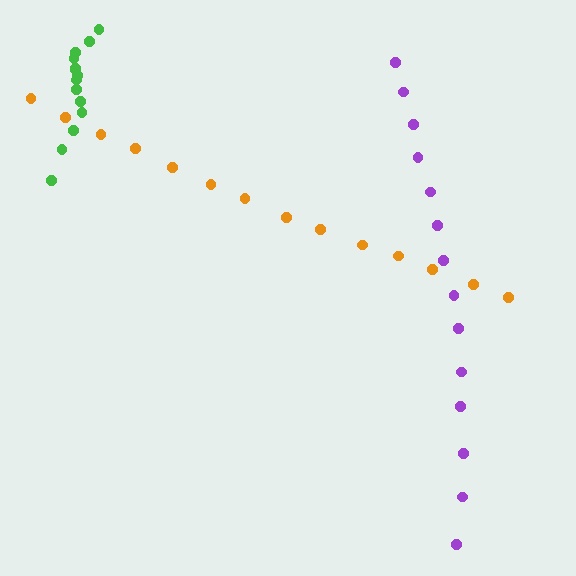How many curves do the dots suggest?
There are 3 distinct paths.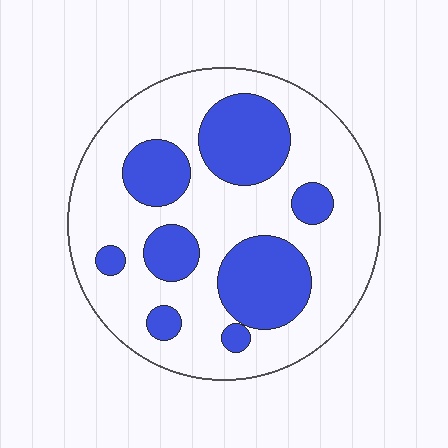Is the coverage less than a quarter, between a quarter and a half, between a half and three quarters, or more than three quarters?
Between a quarter and a half.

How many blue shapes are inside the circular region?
8.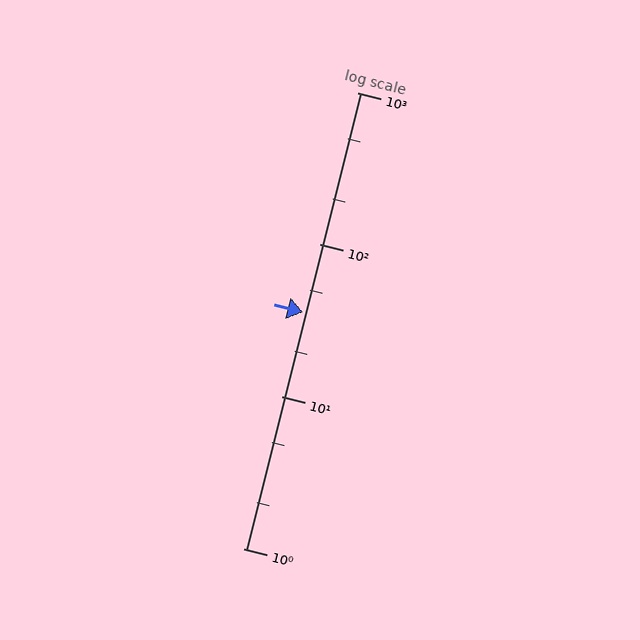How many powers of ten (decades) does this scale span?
The scale spans 3 decades, from 1 to 1000.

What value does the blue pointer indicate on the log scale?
The pointer indicates approximately 36.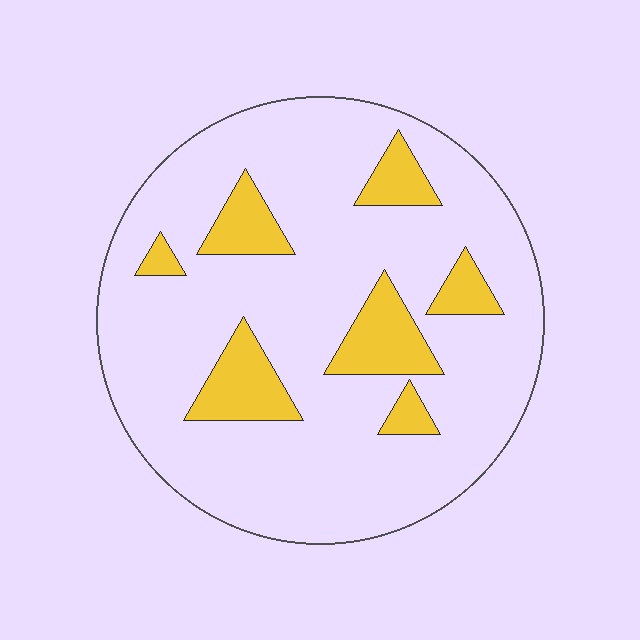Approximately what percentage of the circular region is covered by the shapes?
Approximately 15%.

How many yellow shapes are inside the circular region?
7.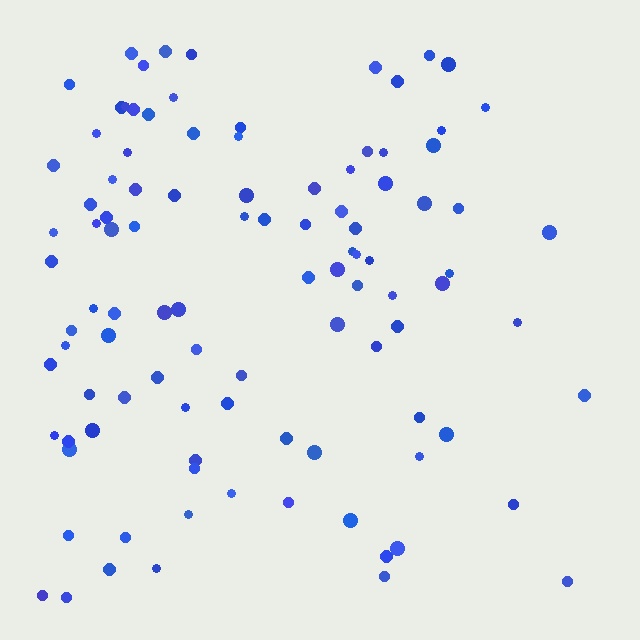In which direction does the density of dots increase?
From right to left, with the left side densest.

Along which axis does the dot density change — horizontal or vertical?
Horizontal.